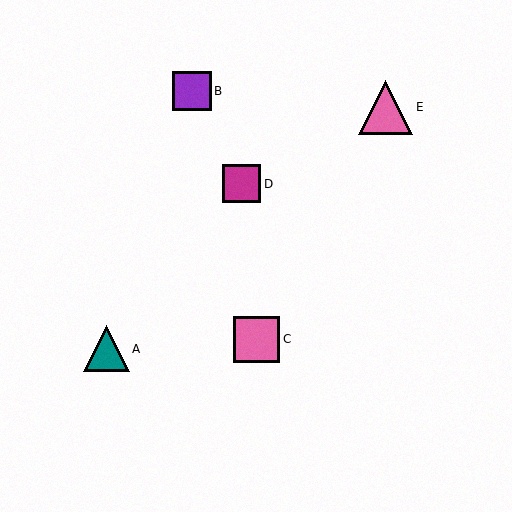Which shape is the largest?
The pink triangle (labeled E) is the largest.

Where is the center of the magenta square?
The center of the magenta square is at (242, 184).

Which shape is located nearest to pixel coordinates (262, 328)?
The pink square (labeled C) at (257, 339) is nearest to that location.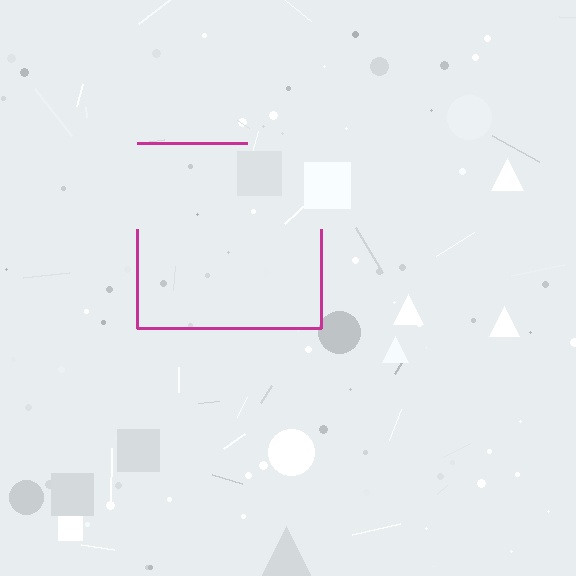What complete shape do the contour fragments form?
The contour fragments form a square.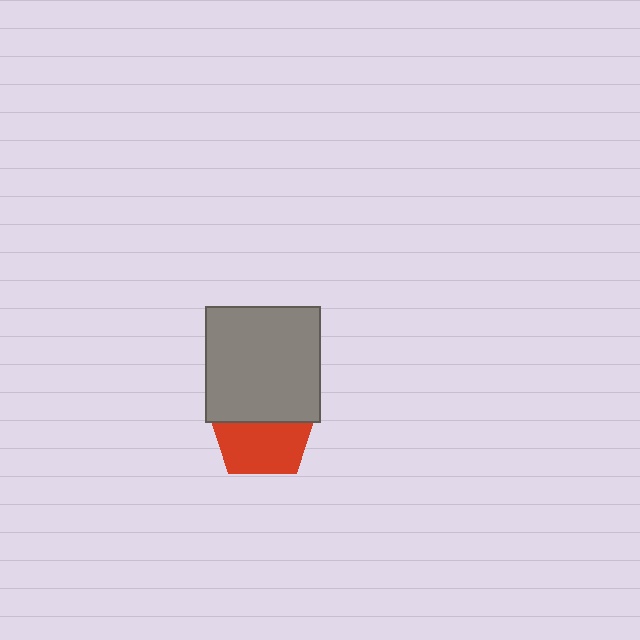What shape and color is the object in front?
The object in front is a gray square.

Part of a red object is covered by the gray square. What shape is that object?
It is a pentagon.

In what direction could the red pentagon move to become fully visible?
The red pentagon could move down. That would shift it out from behind the gray square entirely.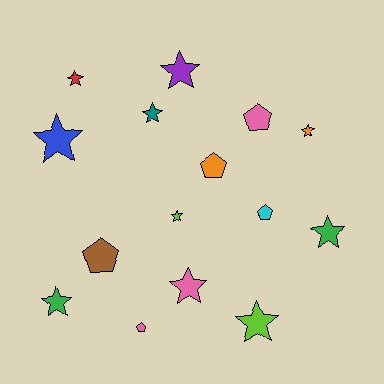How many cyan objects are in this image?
There is 1 cyan object.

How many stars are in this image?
There are 10 stars.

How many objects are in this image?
There are 15 objects.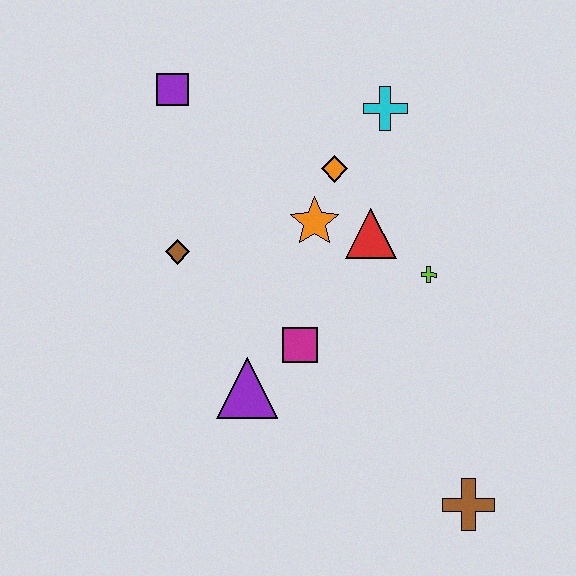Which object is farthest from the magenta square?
The purple square is farthest from the magenta square.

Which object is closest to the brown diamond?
The orange star is closest to the brown diamond.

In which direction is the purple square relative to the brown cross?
The purple square is above the brown cross.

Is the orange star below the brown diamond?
No